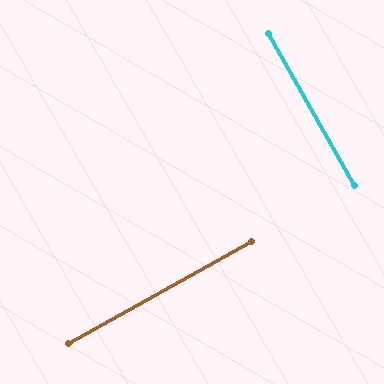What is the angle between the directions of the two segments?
Approximately 89 degrees.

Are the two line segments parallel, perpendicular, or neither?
Perpendicular — they meet at approximately 89°.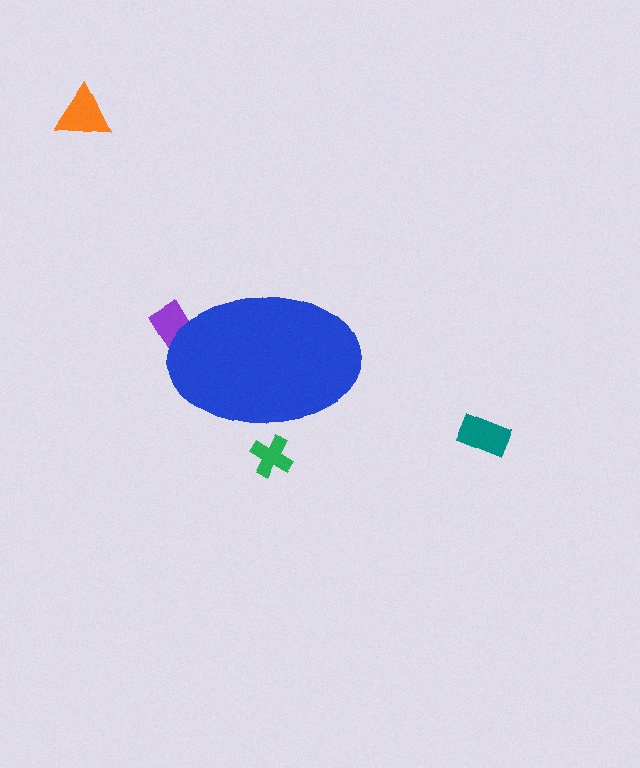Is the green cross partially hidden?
Yes, the green cross is partially hidden behind the blue ellipse.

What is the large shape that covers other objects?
A blue ellipse.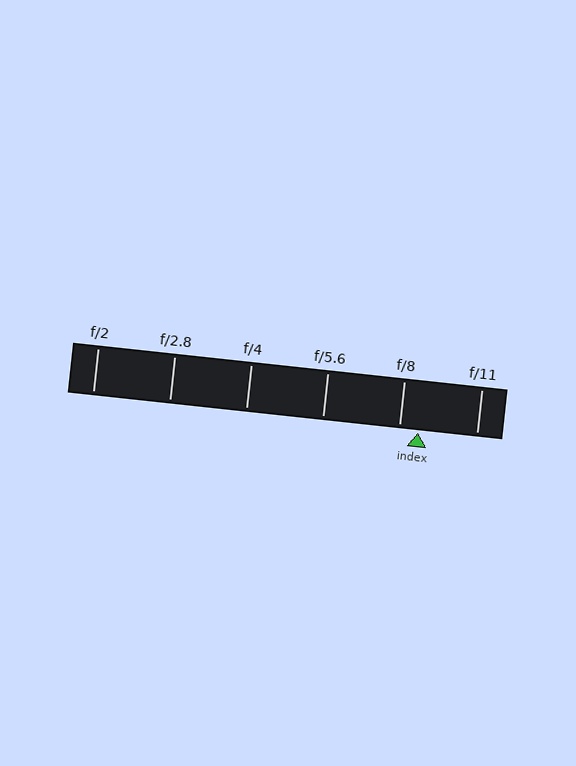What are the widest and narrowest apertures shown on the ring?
The widest aperture shown is f/2 and the narrowest is f/11.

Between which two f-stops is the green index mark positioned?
The index mark is between f/8 and f/11.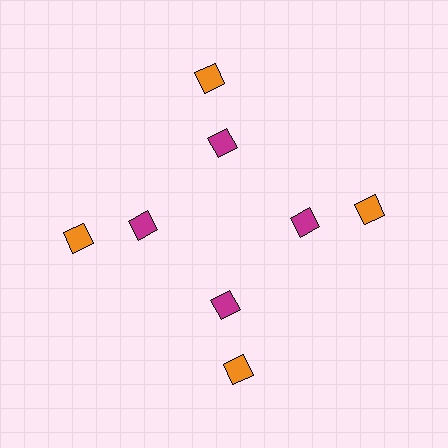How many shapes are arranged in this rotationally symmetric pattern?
There are 8 shapes, arranged in 4 groups of 2.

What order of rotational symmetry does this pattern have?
This pattern has 4-fold rotational symmetry.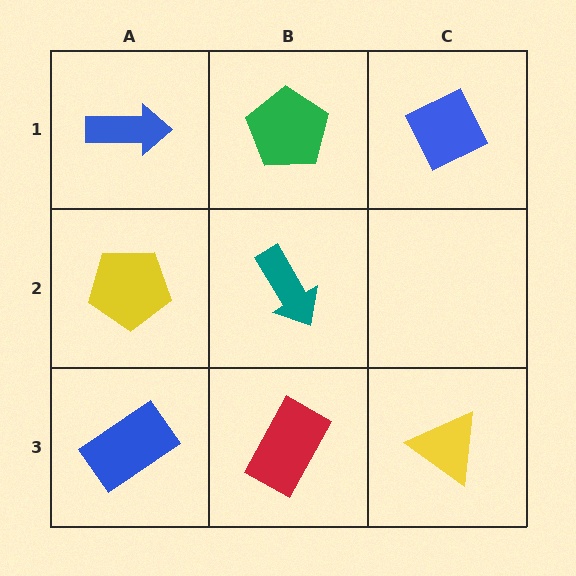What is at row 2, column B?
A teal arrow.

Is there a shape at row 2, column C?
No, that cell is empty.